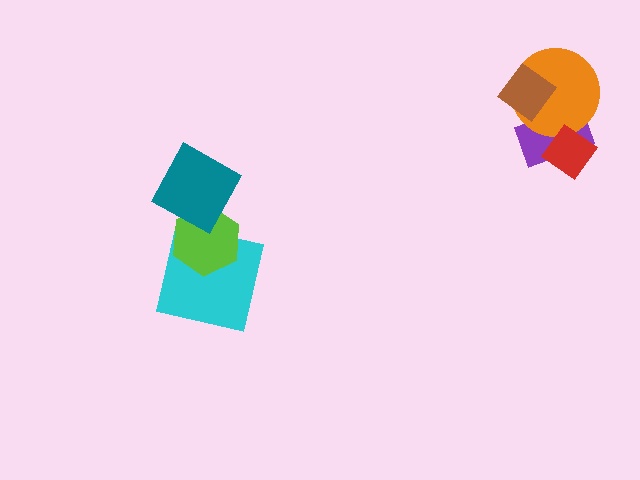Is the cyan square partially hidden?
Yes, it is partially covered by another shape.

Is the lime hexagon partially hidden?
Yes, it is partially covered by another shape.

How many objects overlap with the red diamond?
2 objects overlap with the red diamond.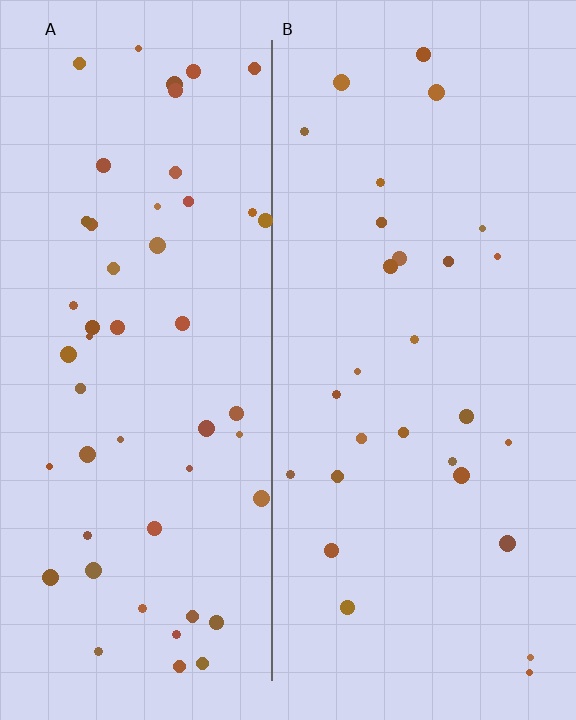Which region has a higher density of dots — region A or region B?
A (the left).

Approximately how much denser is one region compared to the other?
Approximately 1.8× — region A over region B.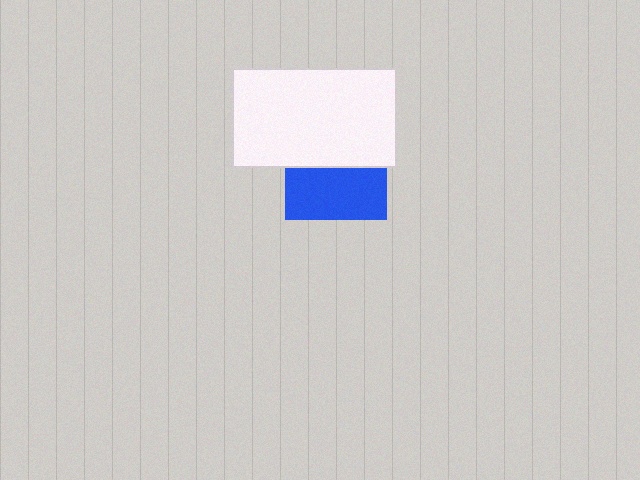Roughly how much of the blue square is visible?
About half of it is visible (roughly 51%).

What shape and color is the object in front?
The object in front is a white rectangle.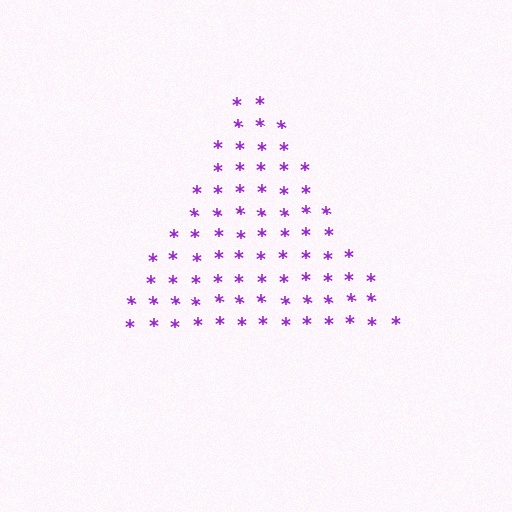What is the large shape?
The large shape is a triangle.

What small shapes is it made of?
It is made of small asterisks.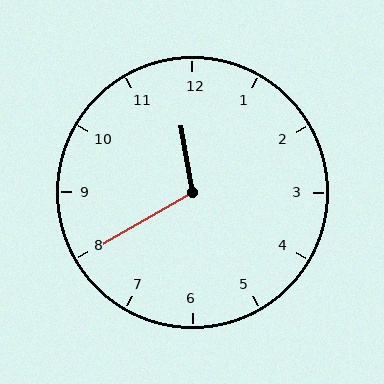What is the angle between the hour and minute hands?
Approximately 110 degrees.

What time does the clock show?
11:40.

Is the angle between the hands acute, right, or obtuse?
It is obtuse.